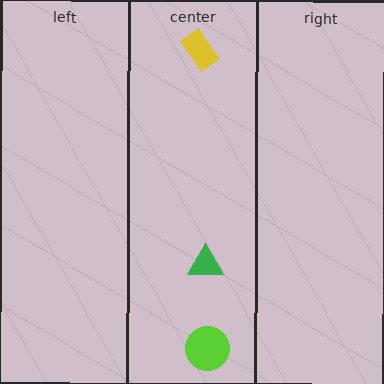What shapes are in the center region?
The green triangle, the lime circle, the yellow rectangle.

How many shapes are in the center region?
3.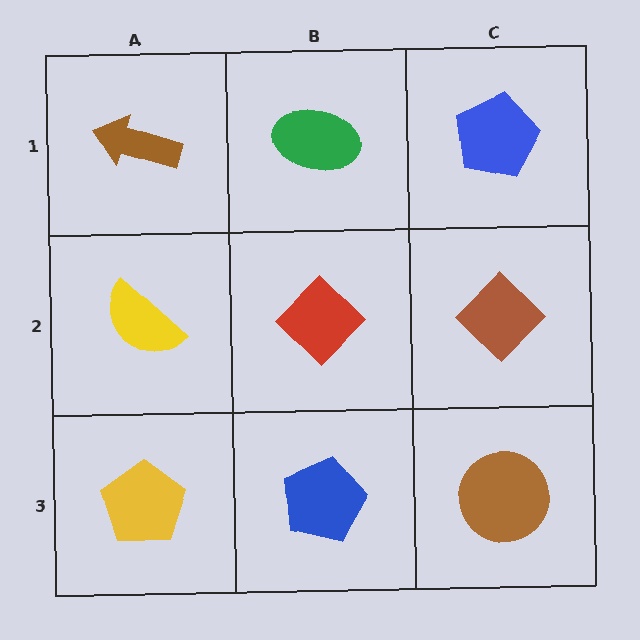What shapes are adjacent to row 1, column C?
A brown diamond (row 2, column C), a green ellipse (row 1, column B).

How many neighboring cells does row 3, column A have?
2.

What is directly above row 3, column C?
A brown diamond.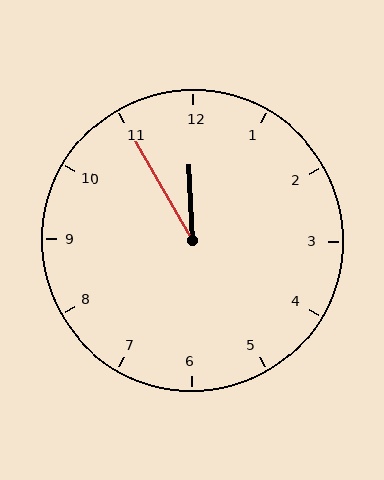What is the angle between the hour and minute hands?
Approximately 28 degrees.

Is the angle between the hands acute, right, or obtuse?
It is acute.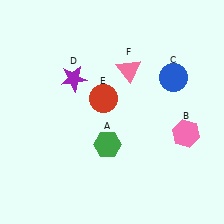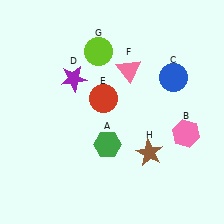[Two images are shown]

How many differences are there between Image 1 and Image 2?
There are 2 differences between the two images.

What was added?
A lime circle (G), a brown star (H) were added in Image 2.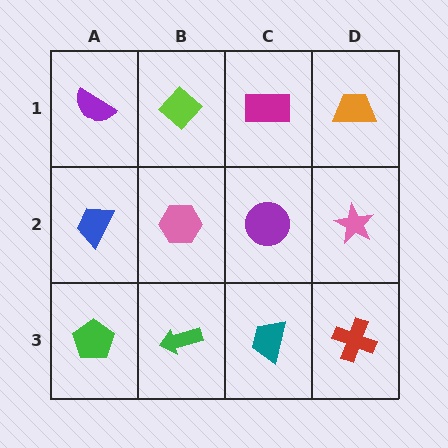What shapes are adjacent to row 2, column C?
A magenta rectangle (row 1, column C), a teal trapezoid (row 3, column C), a pink hexagon (row 2, column B), a pink star (row 2, column D).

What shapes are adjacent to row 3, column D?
A pink star (row 2, column D), a teal trapezoid (row 3, column C).